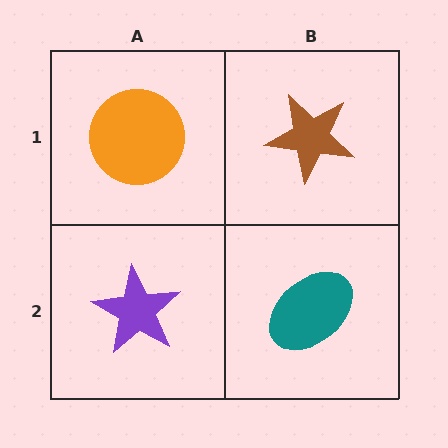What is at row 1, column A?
An orange circle.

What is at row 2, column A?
A purple star.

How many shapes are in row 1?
2 shapes.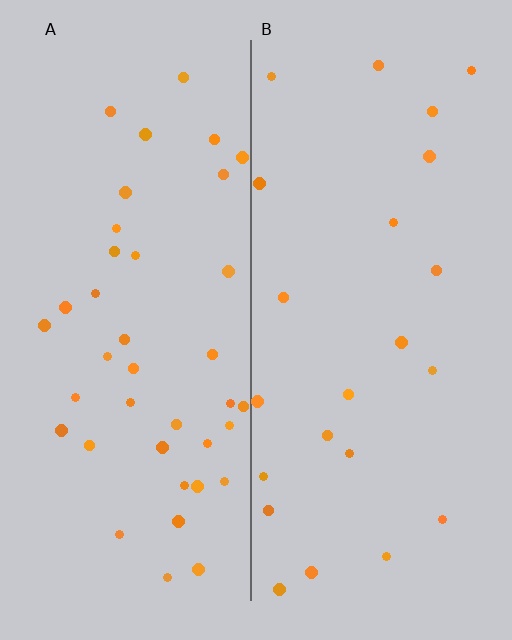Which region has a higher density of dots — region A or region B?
A (the left).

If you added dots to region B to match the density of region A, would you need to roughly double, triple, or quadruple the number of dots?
Approximately double.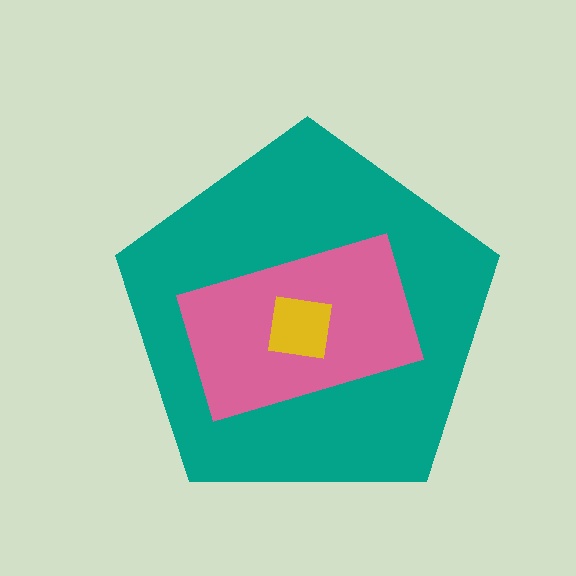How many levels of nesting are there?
3.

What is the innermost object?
The yellow square.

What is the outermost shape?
The teal pentagon.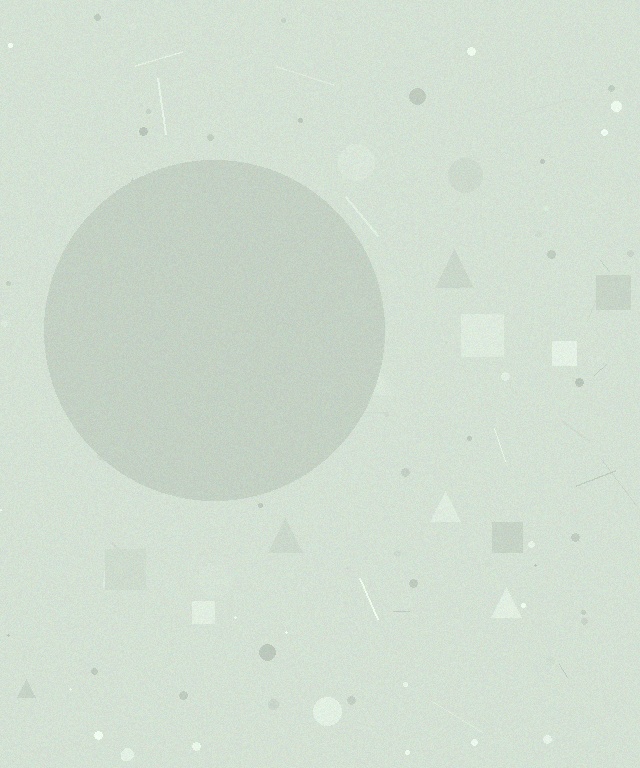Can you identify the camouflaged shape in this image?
The camouflaged shape is a circle.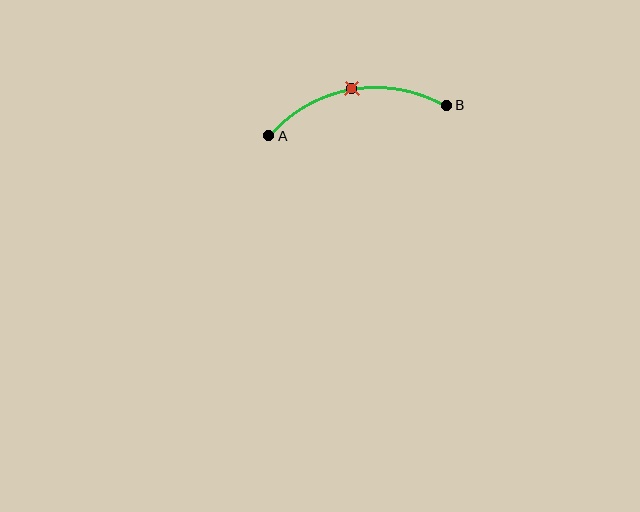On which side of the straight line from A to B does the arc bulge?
The arc bulges above the straight line connecting A and B.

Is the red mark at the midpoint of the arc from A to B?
Yes. The red mark lies on the arc at equal arc-length from both A and B — it is the arc midpoint.